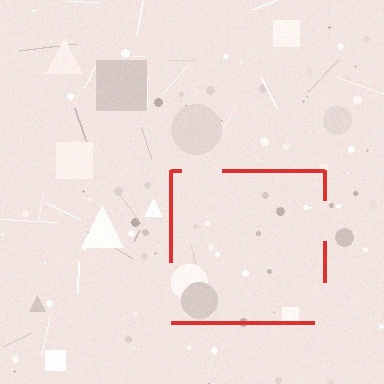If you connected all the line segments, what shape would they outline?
They would outline a square.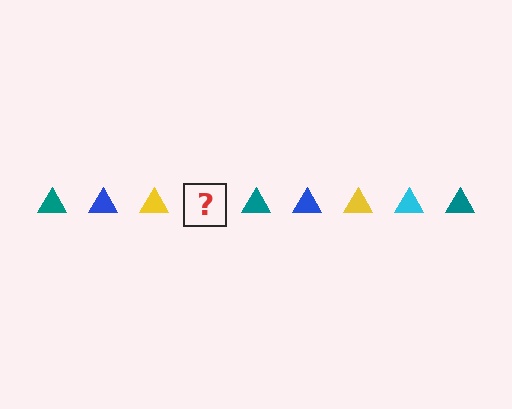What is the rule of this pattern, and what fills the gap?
The rule is that the pattern cycles through teal, blue, yellow, cyan triangles. The gap should be filled with a cyan triangle.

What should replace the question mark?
The question mark should be replaced with a cyan triangle.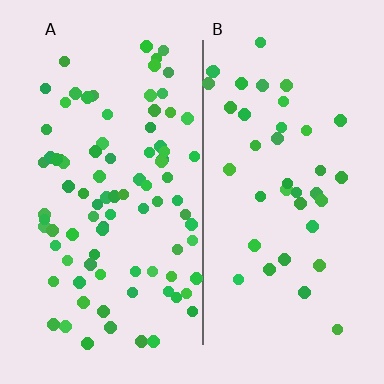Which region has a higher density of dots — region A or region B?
A (the left).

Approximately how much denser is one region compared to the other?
Approximately 2.2× — region A over region B.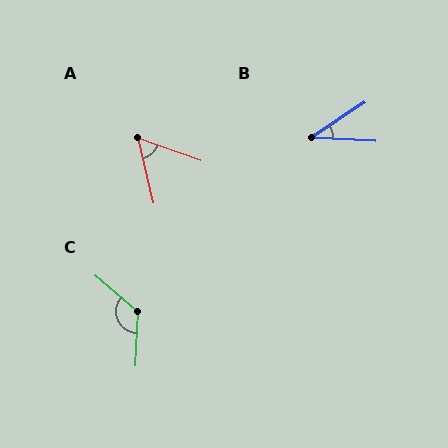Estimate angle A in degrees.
Approximately 57 degrees.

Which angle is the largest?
C, at approximately 128 degrees.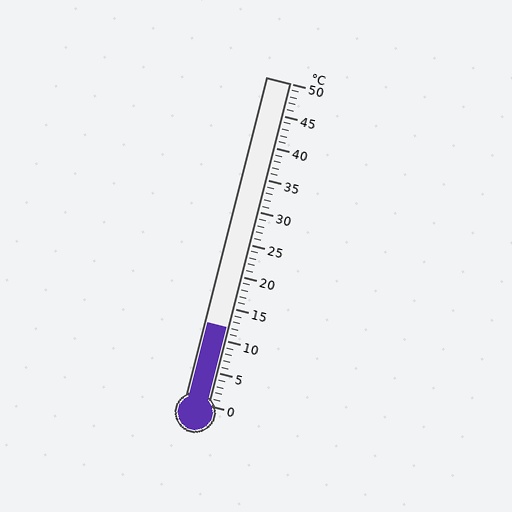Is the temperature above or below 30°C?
The temperature is below 30°C.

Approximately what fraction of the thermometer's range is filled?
The thermometer is filled to approximately 25% of its range.